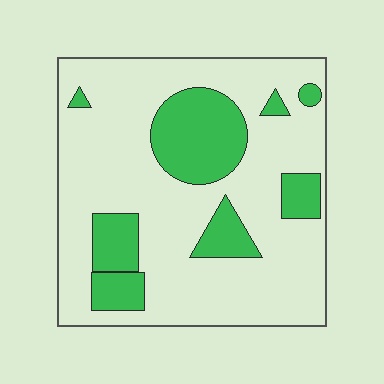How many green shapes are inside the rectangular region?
8.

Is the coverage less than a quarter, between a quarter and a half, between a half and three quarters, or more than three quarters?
Less than a quarter.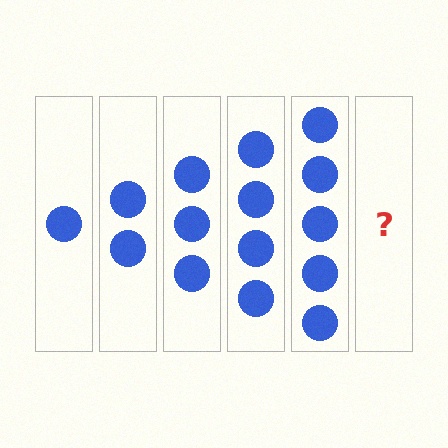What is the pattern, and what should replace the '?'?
The pattern is that each step adds one more circle. The '?' should be 6 circles.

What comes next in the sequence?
The next element should be 6 circles.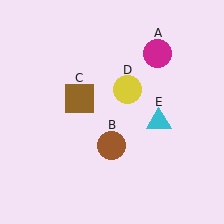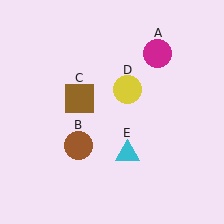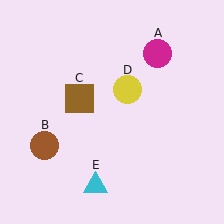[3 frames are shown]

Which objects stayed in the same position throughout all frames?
Magenta circle (object A) and brown square (object C) and yellow circle (object D) remained stationary.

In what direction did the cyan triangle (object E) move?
The cyan triangle (object E) moved down and to the left.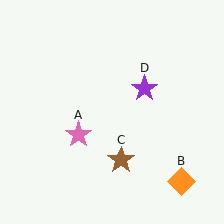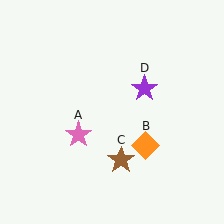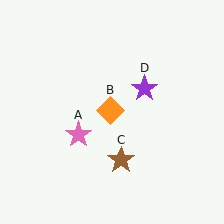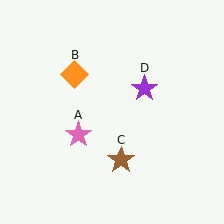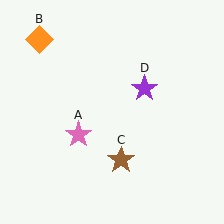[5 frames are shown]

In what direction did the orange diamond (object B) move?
The orange diamond (object B) moved up and to the left.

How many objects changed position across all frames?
1 object changed position: orange diamond (object B).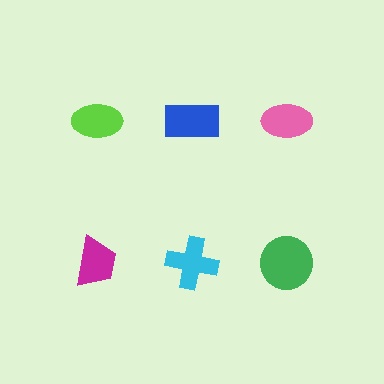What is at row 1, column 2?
A blue rectangle.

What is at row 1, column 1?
A lime ellipse.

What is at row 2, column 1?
A magenta trapezoid.